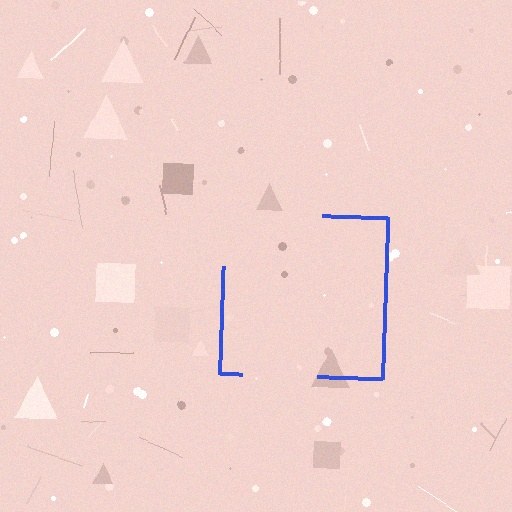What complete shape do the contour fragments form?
The contour fragments form a square.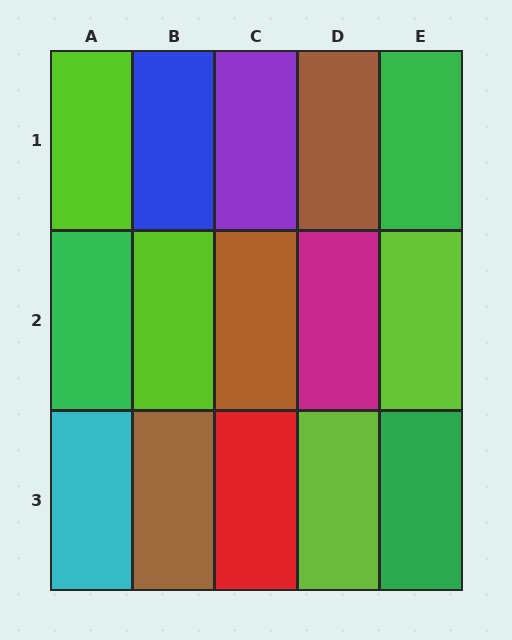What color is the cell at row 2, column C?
Brown.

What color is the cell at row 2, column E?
Lime.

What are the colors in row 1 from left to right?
Lime, blue, purple, brown, green.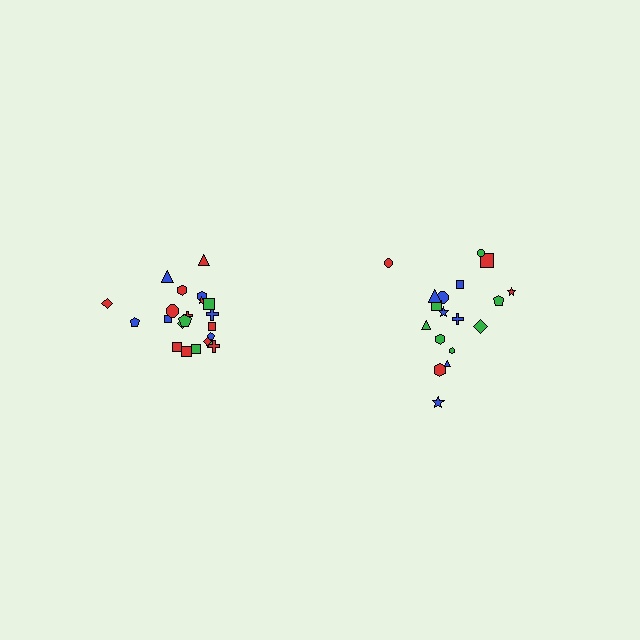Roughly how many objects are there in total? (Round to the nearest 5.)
Roughly 40 objects in total.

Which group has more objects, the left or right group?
The left group.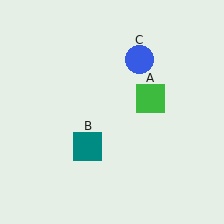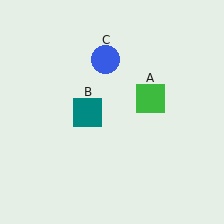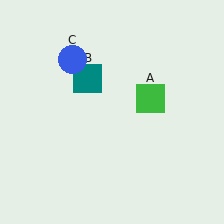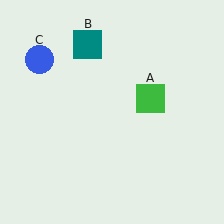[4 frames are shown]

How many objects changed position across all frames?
2 objects changed position: teal square (object B), blue circle (object C).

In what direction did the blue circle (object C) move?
The blue circle (object C) moved left.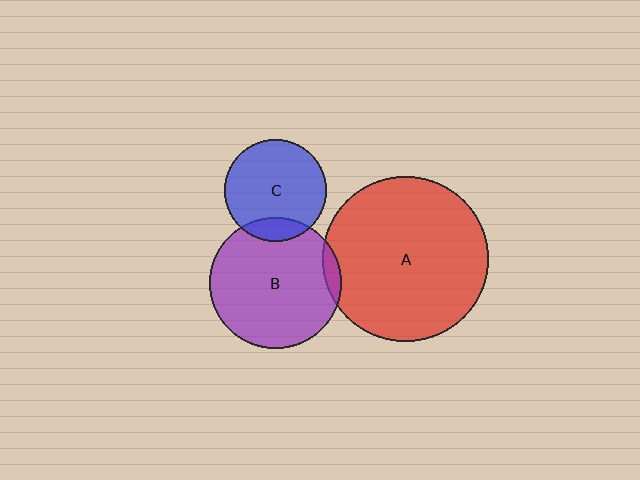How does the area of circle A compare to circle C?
Approximately 2.6 times.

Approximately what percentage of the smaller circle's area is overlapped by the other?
Approximately 5%.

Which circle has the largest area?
Circle A (red).